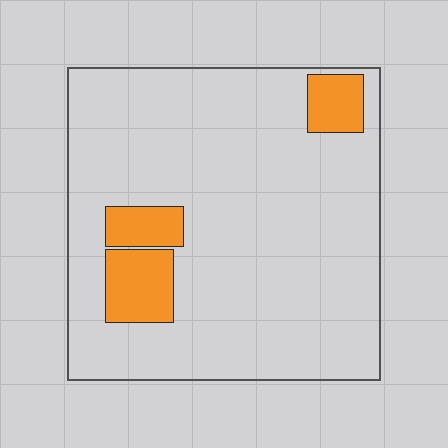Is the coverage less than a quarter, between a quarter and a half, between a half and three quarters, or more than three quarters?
Less than a quarter.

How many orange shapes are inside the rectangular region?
3.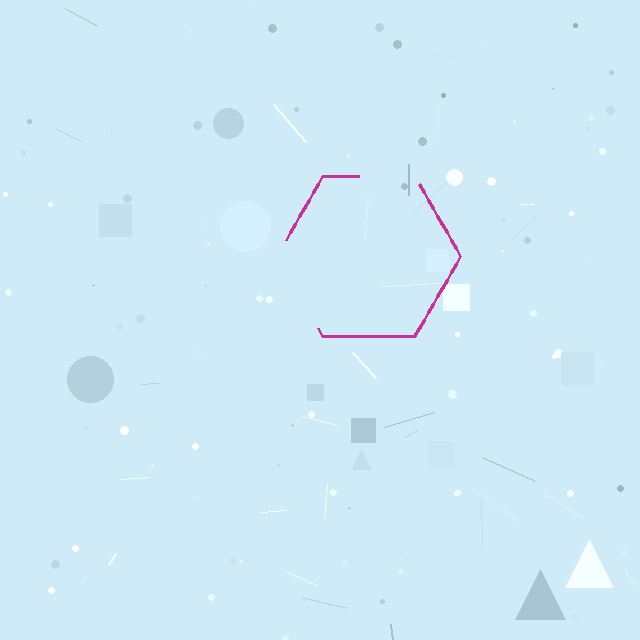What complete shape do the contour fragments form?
The contour fragments form a hexagon.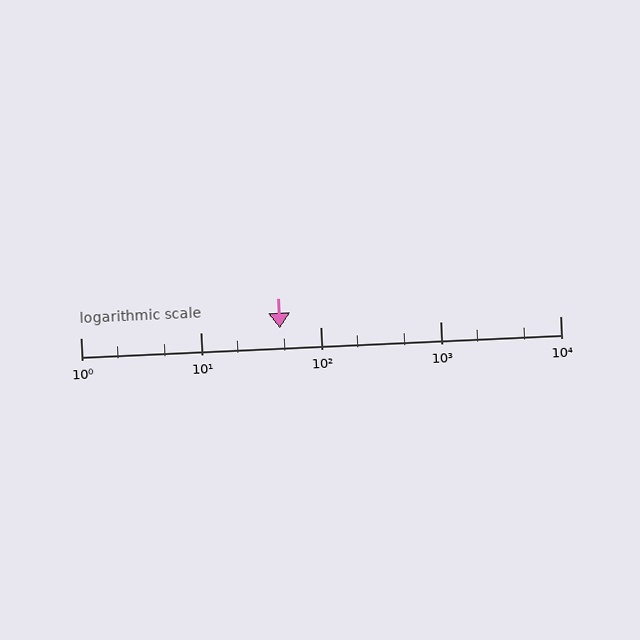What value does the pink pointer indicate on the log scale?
The pointer indicates approximately 46.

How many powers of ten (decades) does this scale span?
The scale spans 4 decades, from 1 to 10000.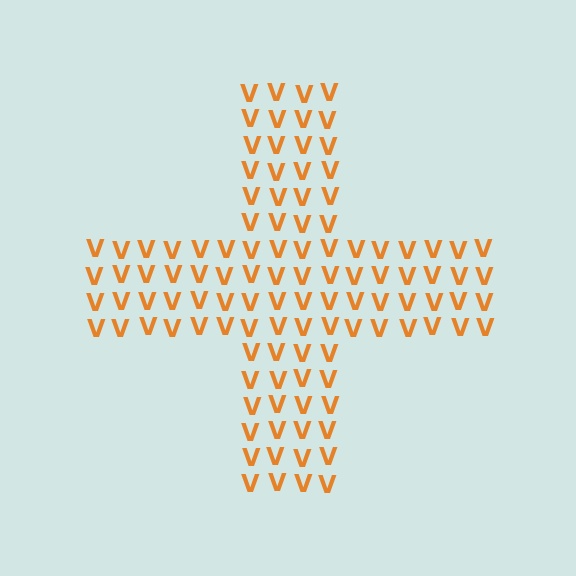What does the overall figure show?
The overall figure shows a cross.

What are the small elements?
The small elements are letter V's.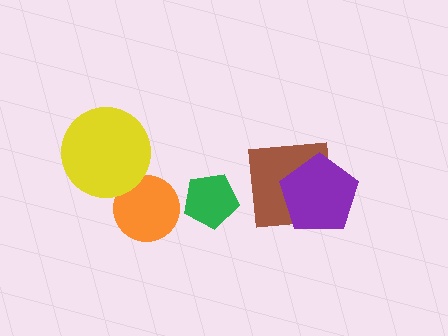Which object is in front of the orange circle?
The yellow circle is in front of the orange circle.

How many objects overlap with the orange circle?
1 object overlaps with the orange circle.